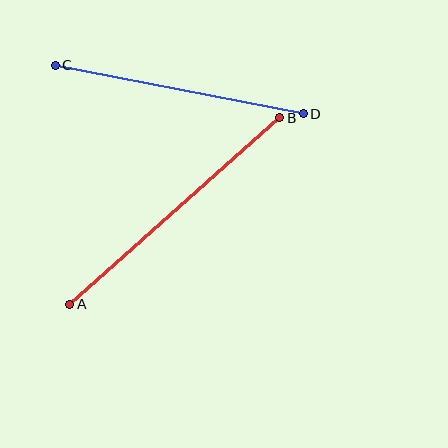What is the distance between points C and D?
The distance is approximately 253 pixels.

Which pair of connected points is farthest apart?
Points A and B are farthest apart.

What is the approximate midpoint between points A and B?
The midpoint is at approximately (175, 211) pixels.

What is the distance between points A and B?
The distance is approximately 281 pixels.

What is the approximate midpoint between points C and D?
The midpoint is at approximately (179, 90) pixels.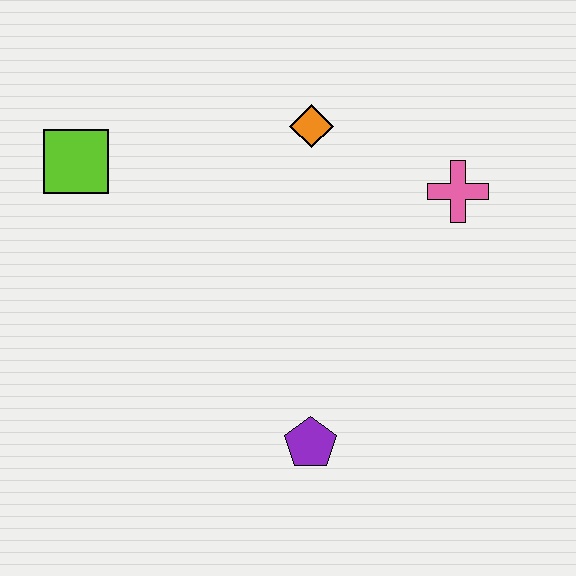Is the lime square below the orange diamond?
Yes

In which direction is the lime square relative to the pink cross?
The lime square is to the left of the pink cross.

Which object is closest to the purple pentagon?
The pink cross is closest to the purple pentagon.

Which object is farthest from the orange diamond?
The purple pentagon is farthest from the orange diamond.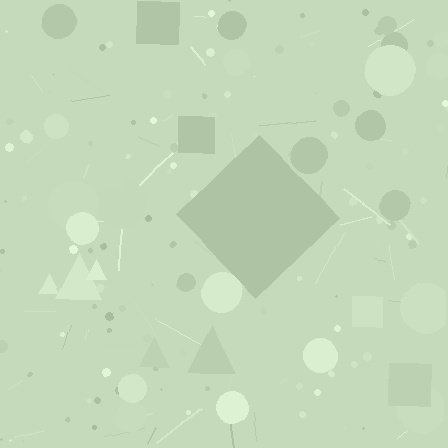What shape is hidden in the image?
A diamond is hidden in the image.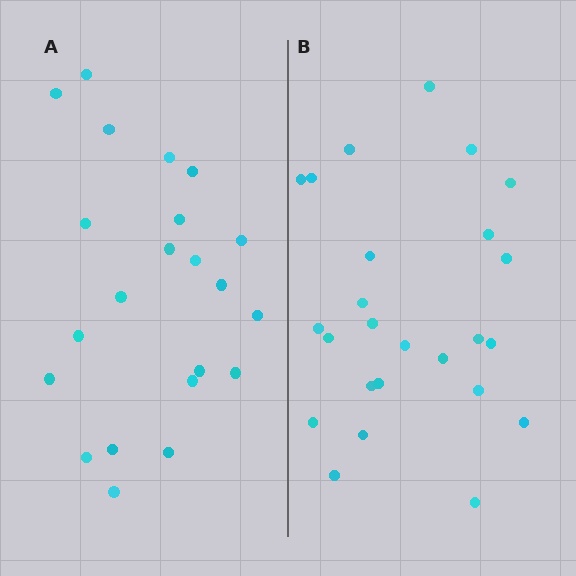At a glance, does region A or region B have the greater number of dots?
Region B (the right region) has more dots.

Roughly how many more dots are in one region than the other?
Region B has just a few more — roughly 2 or 3 more dots than region A.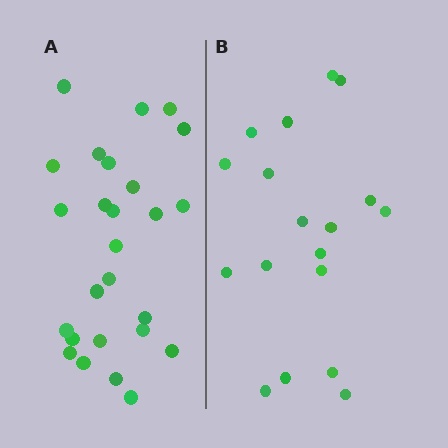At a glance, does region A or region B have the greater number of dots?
Region A (the left region) has more dots.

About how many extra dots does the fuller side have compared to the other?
Region A has roughly 8 or so more dots than region B.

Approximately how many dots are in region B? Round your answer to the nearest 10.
About 20 dots. (The exact count is 18, which rounds to 20.)